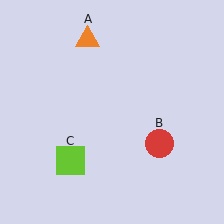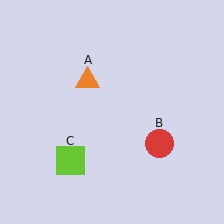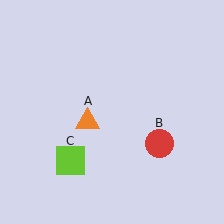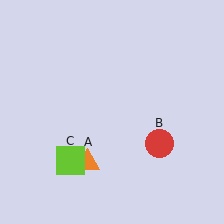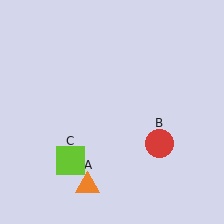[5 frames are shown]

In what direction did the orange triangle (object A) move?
The orange triangle (object A) moved down.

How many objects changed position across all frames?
1 object changed position: orange triangle (object A).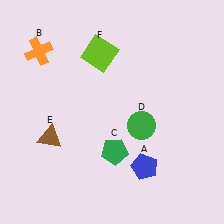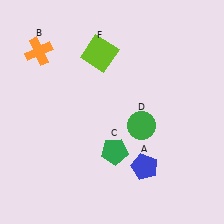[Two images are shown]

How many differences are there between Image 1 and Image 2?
There is 1 difference between the two images.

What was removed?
The brown triangle (E) was removed in Image 2.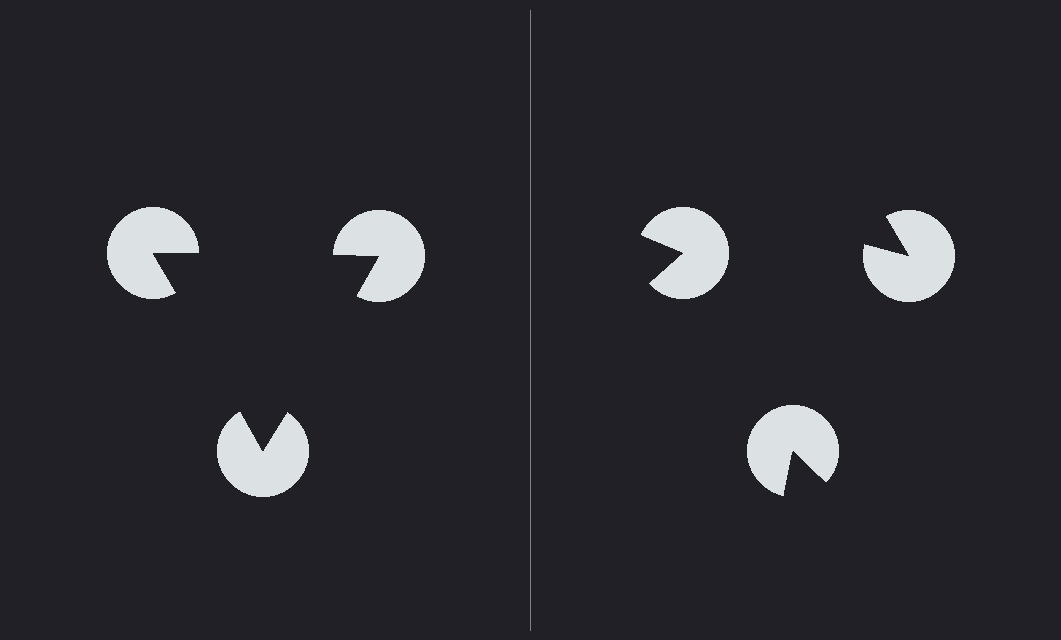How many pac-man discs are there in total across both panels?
6 — 3 on each side.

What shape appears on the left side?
An illusory triangle.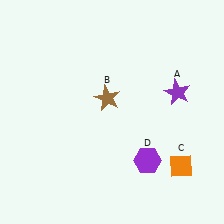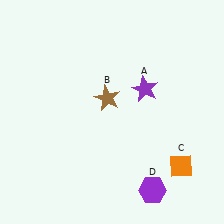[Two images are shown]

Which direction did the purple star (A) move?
The purple star (A) moved left.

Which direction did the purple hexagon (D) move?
The purple hexagon (D) moved down.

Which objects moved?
The objects that moved are: the purple star (A), the purple hexagon (D).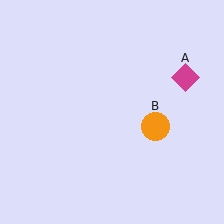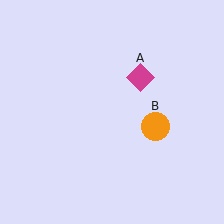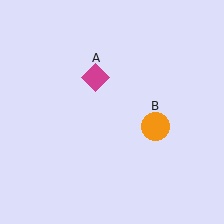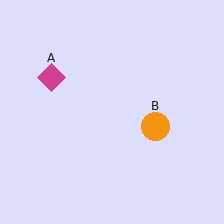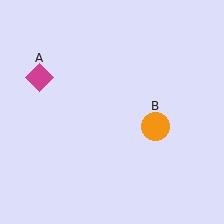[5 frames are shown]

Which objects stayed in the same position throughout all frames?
Orange circle (object B) remained stationary.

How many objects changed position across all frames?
1 object changed position: magenta diamond (object A).